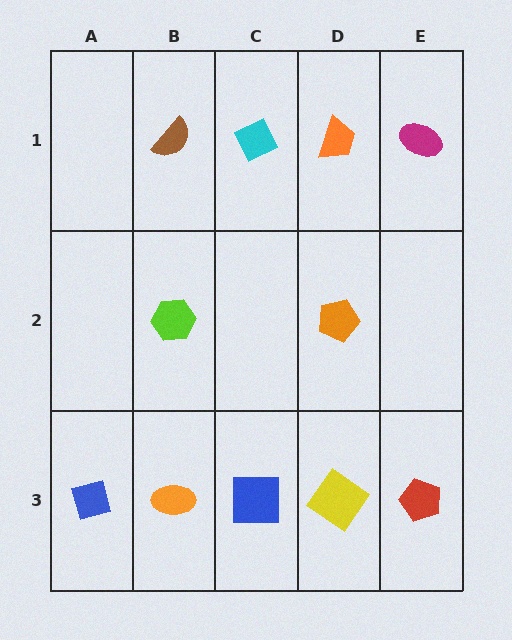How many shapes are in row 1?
4 shapes.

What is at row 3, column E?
A red pentagon.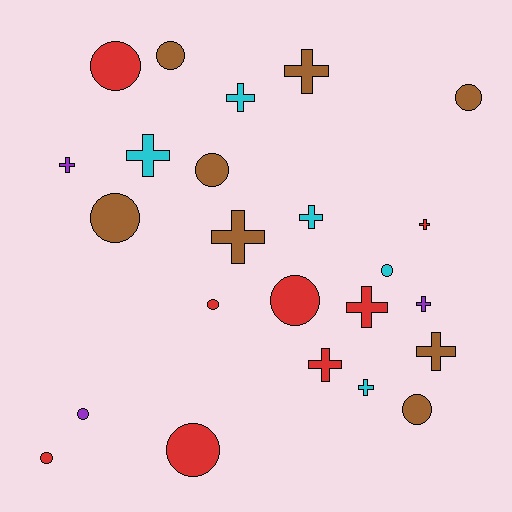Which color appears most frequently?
Red, with 8 objects.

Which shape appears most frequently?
Cross, with 12 objects.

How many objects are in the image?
There are 24 objects.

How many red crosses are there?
There are 3 red crosses.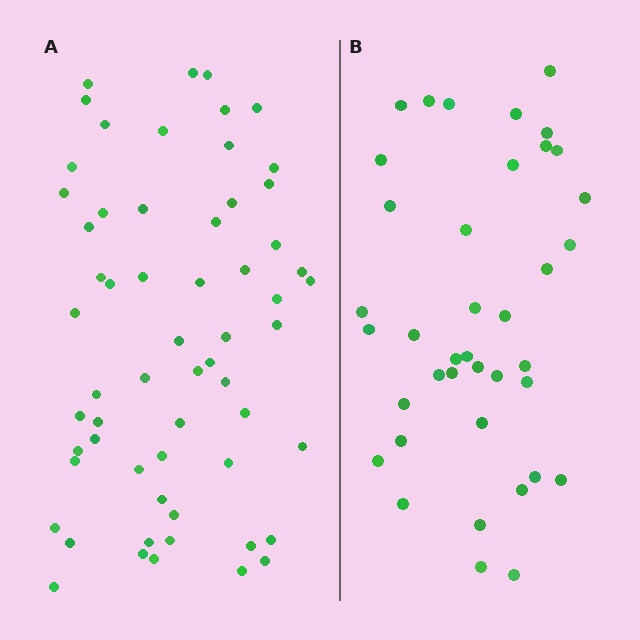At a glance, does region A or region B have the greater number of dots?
Region A (the left region) has more dots.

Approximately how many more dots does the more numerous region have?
Region A has approximately 20 more dots than region B.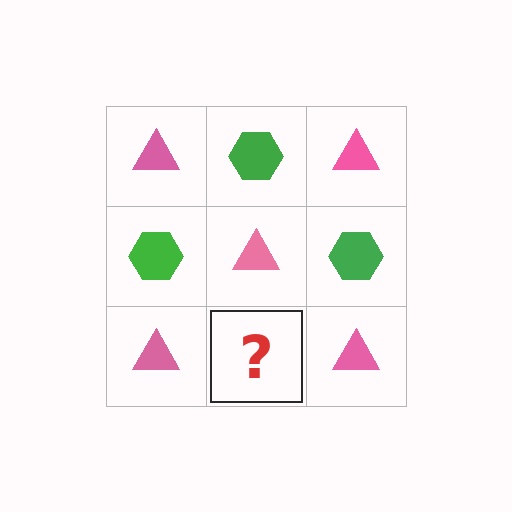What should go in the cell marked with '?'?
The missing cell should contain a green hexagon.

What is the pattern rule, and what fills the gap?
The rule is that it alternates pink triangle and green hexagon in a checkerboard pattern. The gap should be filled with a green hexagon.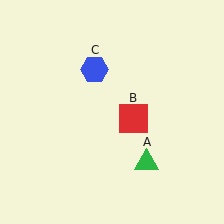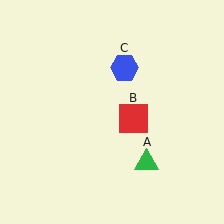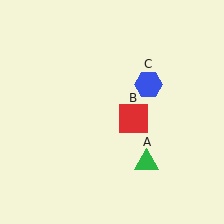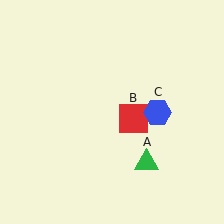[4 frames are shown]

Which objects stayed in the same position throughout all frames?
Green triangle (object A) and red square (object B) remained stationary.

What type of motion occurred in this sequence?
The blue hexagon (object C) rotated clockwise around the center of the scene.